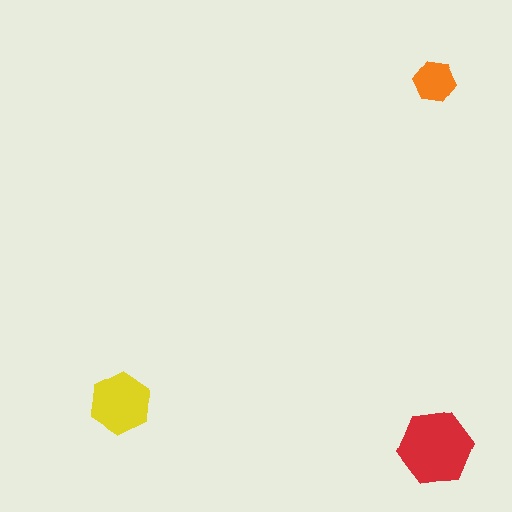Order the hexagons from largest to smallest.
the red one, the yellow one, the orange one.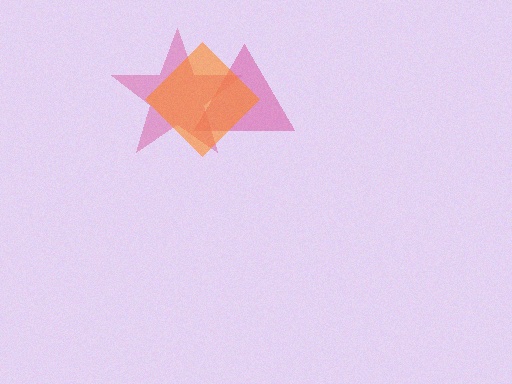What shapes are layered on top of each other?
The layered shapes are: a magenta triangle, a pink star, an orange diamond.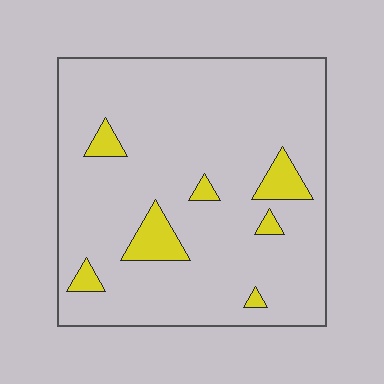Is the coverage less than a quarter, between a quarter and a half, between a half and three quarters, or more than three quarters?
Less than a quarter.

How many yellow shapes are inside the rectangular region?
7.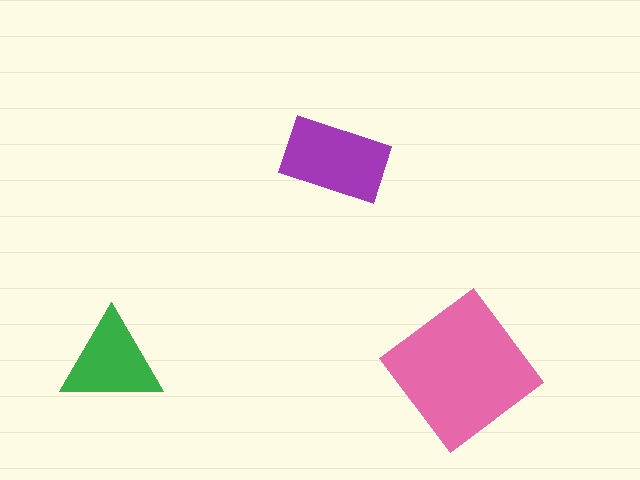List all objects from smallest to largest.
The green triangle, the purple rectangle, the pink diamond.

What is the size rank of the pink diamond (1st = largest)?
1st.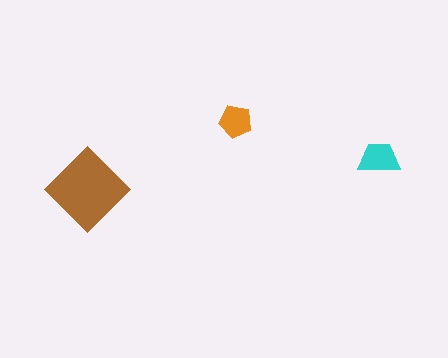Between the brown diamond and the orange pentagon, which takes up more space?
The brown diamond.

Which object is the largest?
The brown diamond.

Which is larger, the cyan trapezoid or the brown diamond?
The brown diamond.